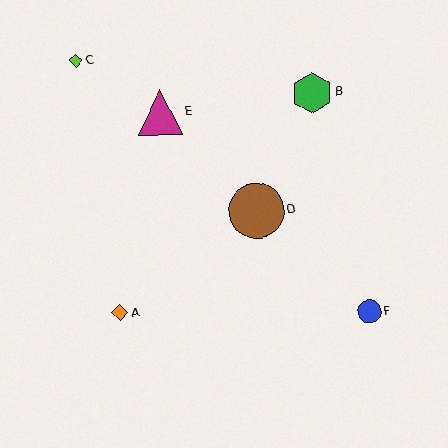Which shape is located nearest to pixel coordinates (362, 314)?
The blue circle (labeled F) at (369, 312) is nearest to that location.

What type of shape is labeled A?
Shape A is an orange diamond.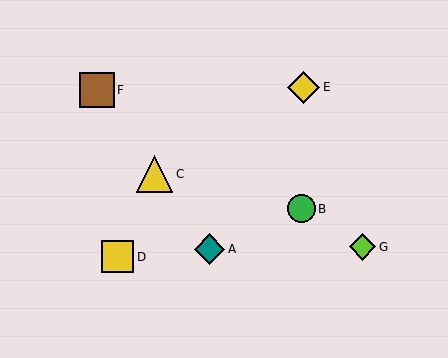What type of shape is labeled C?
Shape C is a yellow triangle.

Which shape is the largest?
The yellow triangle (labeled C) is the largest.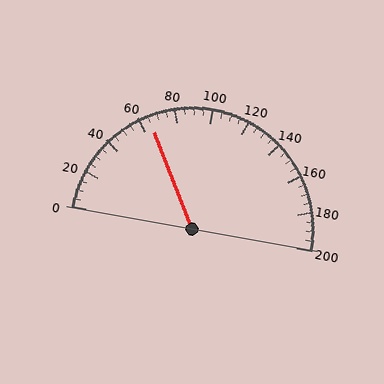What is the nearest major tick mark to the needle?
The nearest major tick mark is 60.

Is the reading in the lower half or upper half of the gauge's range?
The reading is in the lower half of the range (0 to 200).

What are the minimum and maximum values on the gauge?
The gauge ranges from 0 to 200.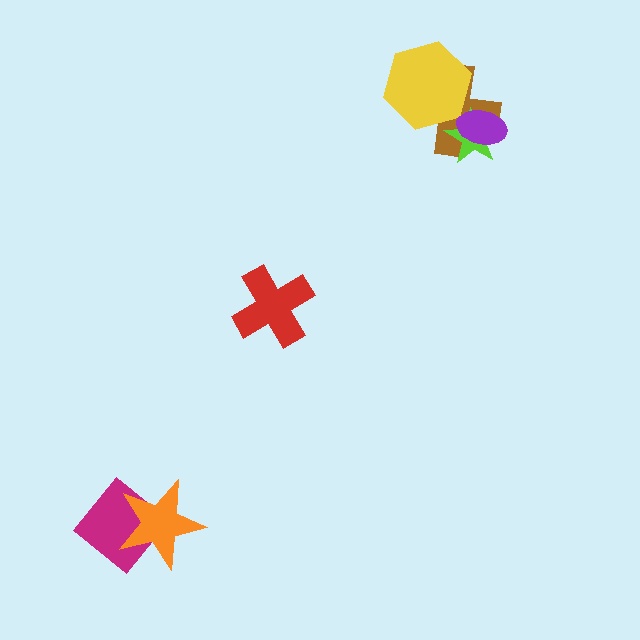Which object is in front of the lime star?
The purple ellipse is in front of the lime star.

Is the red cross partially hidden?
No, no other shape covers it.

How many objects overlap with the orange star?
1 object overlaps with the orange star.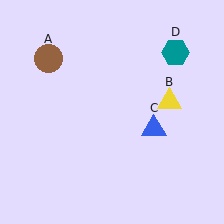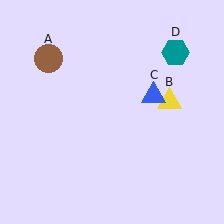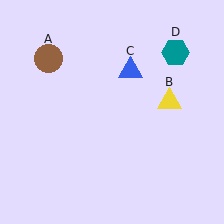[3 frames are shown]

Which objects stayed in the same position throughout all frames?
Brown circle (object A) and yellow triangle (object B) and teal hexagon (object D) remained stationary.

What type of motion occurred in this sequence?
The blue triangle (object C) rotated counterclockwise around the center of the scene.